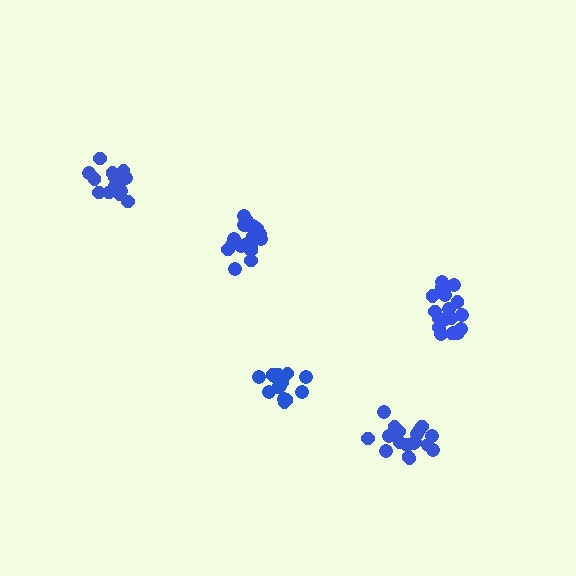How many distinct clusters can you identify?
There are 5 distinct clusters.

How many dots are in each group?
Group 1: 15 dots, Group 2: 19 dots, Group 3: 18 dots, Group 4: 18 dots, Group 5: 15 dots (85 total).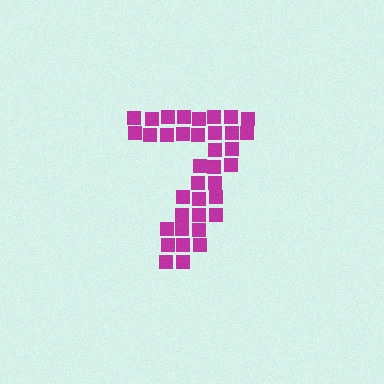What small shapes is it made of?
It is made of small squares.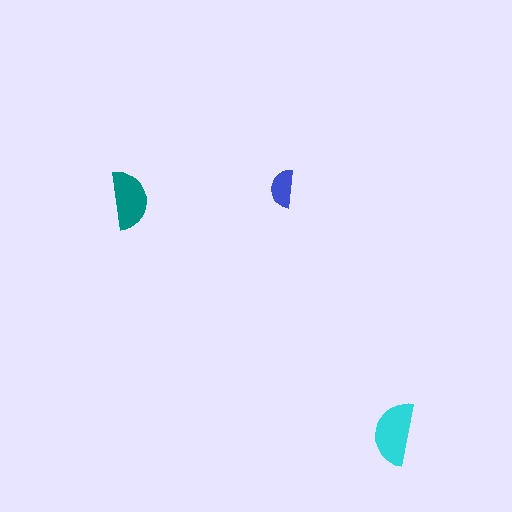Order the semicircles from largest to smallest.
the cyan one, the teal one, the blue one.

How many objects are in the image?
There are 3 objects in the image.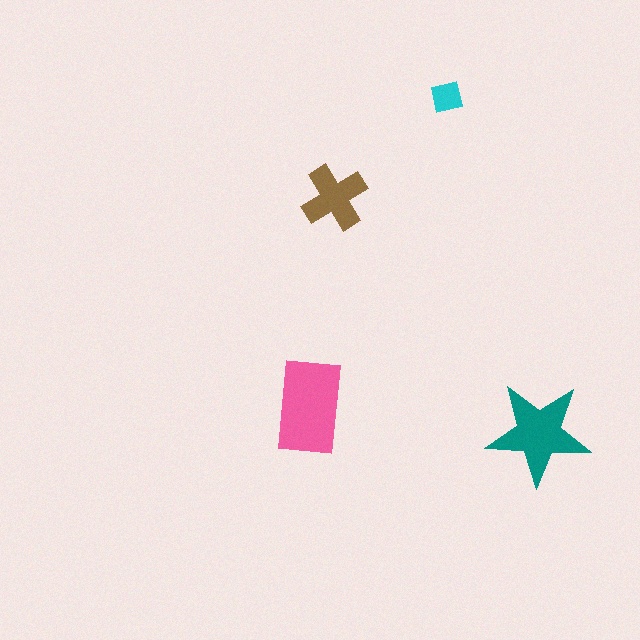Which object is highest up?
The cyan square is topmost.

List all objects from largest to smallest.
The pink rectangle, the teal star, the brown cross, the cyan square.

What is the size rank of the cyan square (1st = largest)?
4th.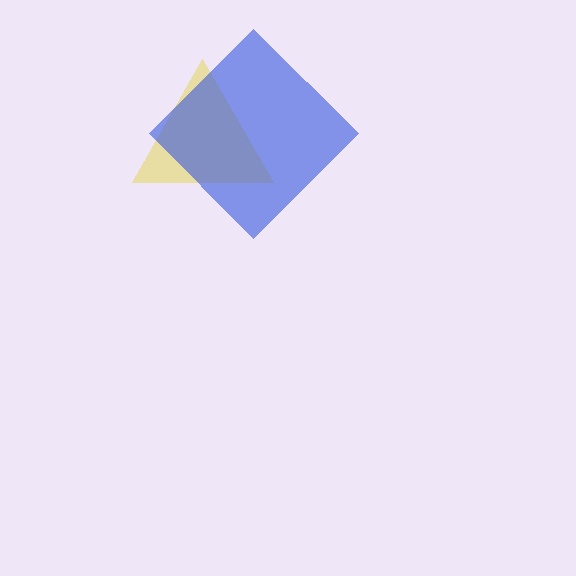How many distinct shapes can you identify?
There are 2 distinct shapes: a yellow triangle, a blue diamond.